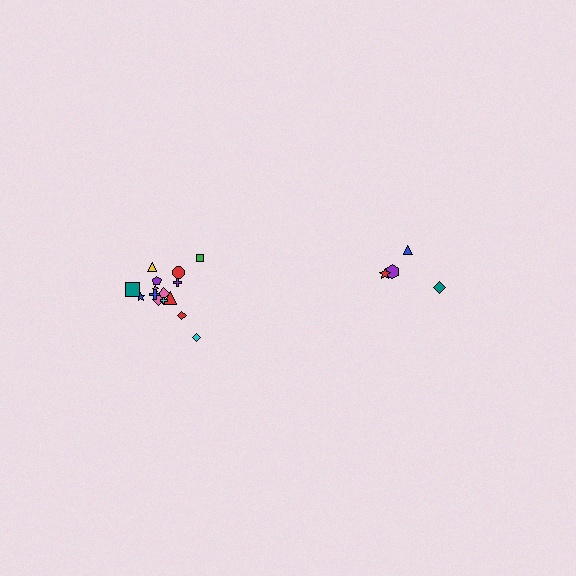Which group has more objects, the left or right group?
The left group.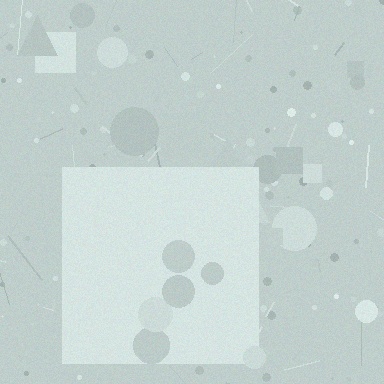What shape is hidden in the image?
A square is hidden in the image.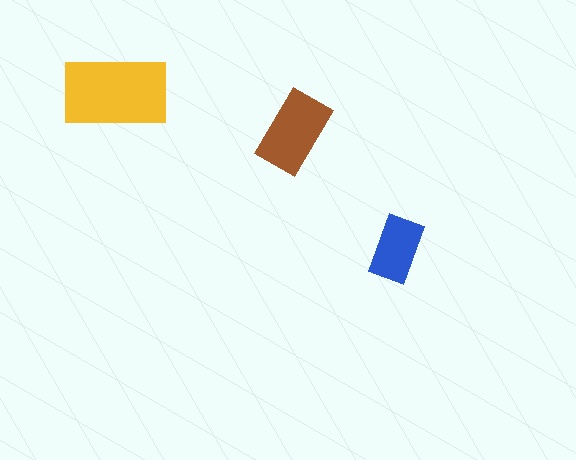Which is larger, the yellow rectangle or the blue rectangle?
The yellow one.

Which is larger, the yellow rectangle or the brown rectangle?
The yellow one.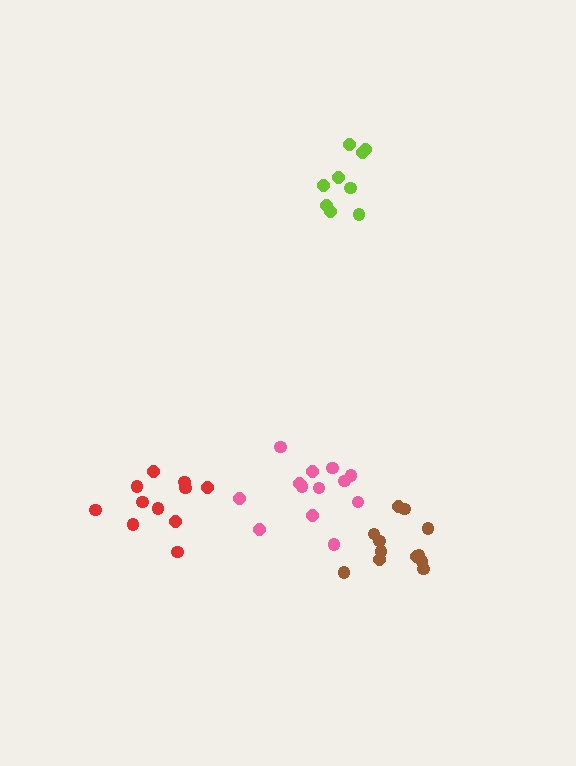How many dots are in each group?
Group 1: 9 dots, Group 2: 13 dots, Group 3: 11 dots, Group 4: 12 dots (45 total).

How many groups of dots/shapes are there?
There are 4 groups.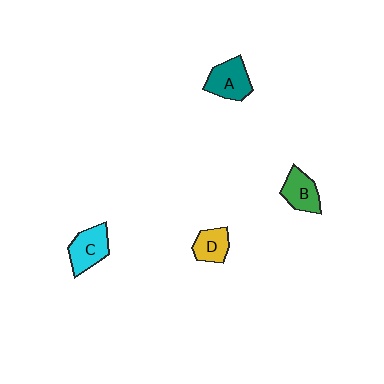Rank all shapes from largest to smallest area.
From largest to smallest: A (teal), C (cyan), B (green), D (yellow).